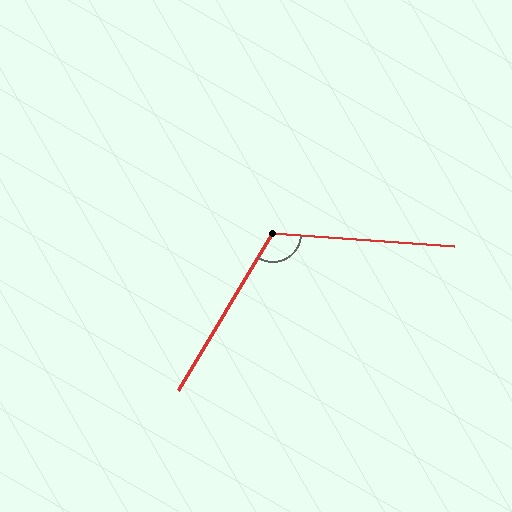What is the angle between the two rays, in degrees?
Approximately 117 degrees.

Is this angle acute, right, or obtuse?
It is obtuse.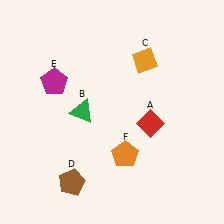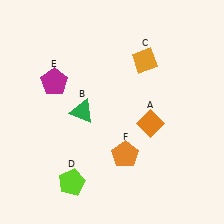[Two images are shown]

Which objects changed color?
A changed from red to orange. D changed from brown to lime.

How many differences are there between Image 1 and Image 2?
There are 2 differences between the two images.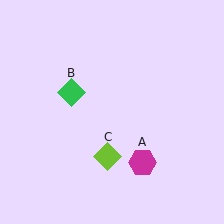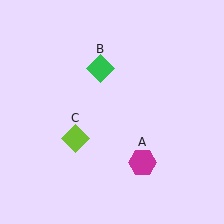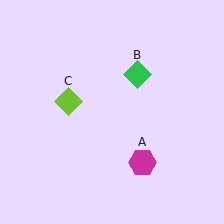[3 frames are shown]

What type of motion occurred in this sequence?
The green diamond (object B), lime diamond (object C) rotated clockwise around the center of the scene.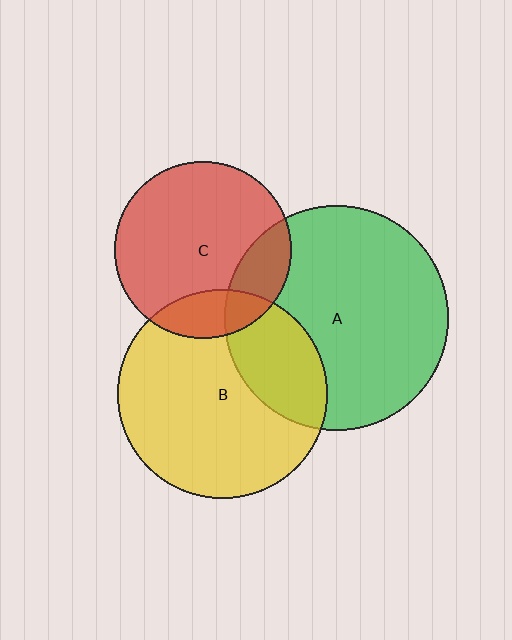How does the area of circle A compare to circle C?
Approximately 1.6 times.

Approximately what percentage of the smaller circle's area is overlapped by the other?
Approximately 25%.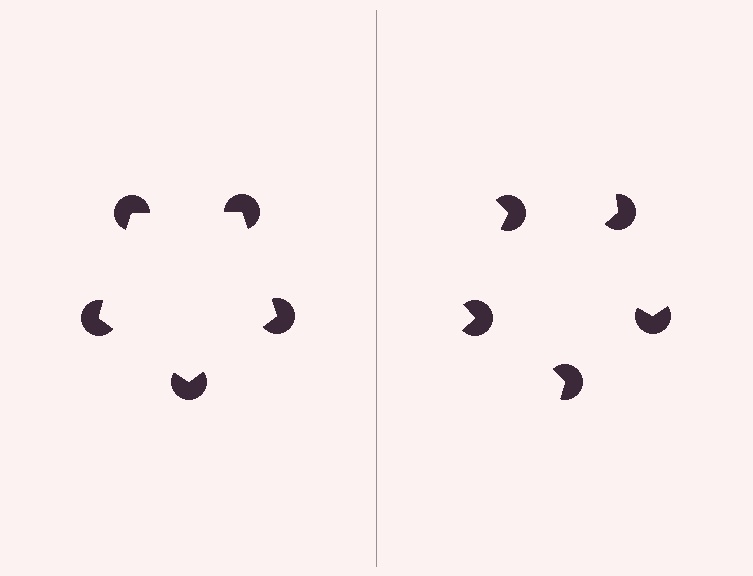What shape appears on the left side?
An illusory pentagon.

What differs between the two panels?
The pac-man discs are positioned identically on both sides; only the wedge orientations differ. On the left they align to a pentagon; on the right they are misaligned.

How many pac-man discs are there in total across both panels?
10 — 5 on each side.